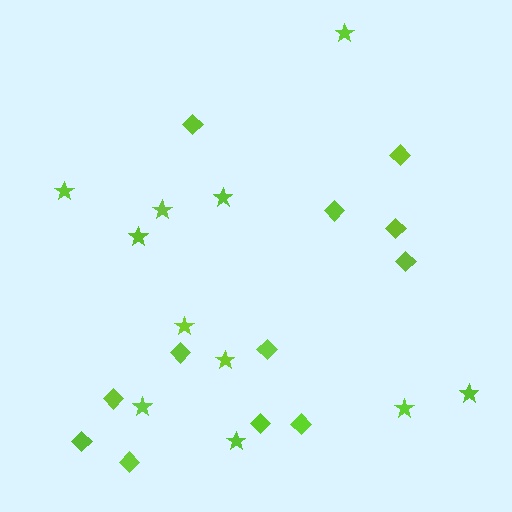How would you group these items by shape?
There are 2 groups: one group of stars (11) and one group of diamonds (12).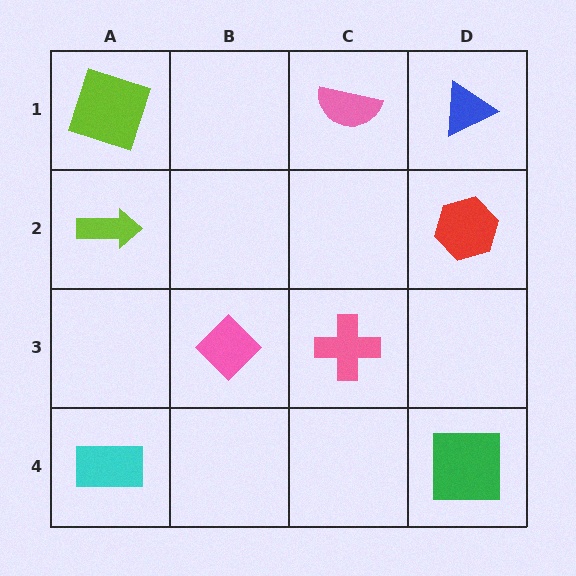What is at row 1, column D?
A blue triangle.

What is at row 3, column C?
A pink cross.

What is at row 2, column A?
A lime arrow.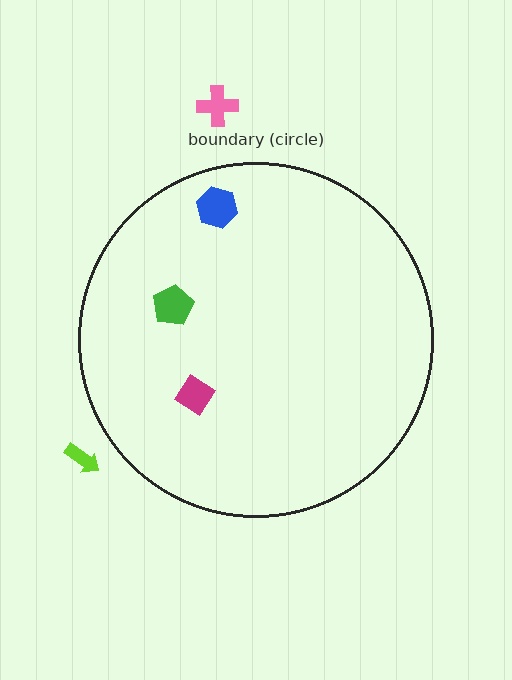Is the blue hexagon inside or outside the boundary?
Inside.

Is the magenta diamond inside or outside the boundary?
Inside.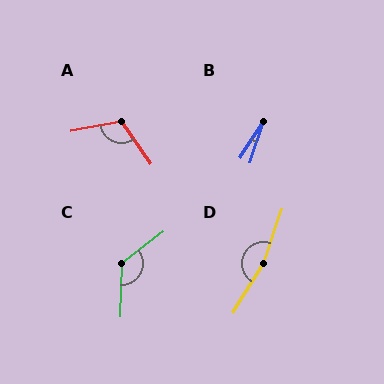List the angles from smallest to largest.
B (16°), A (114°), C (130°), D (167°).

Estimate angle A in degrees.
Approximately 114 degrees.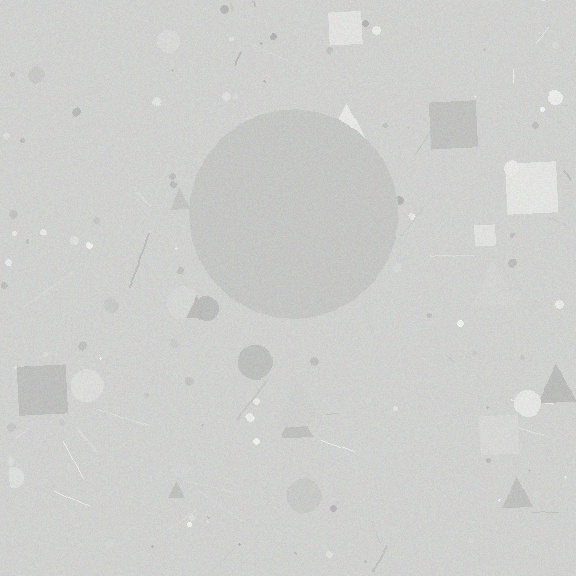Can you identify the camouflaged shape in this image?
The camouflaged shape is a circle.